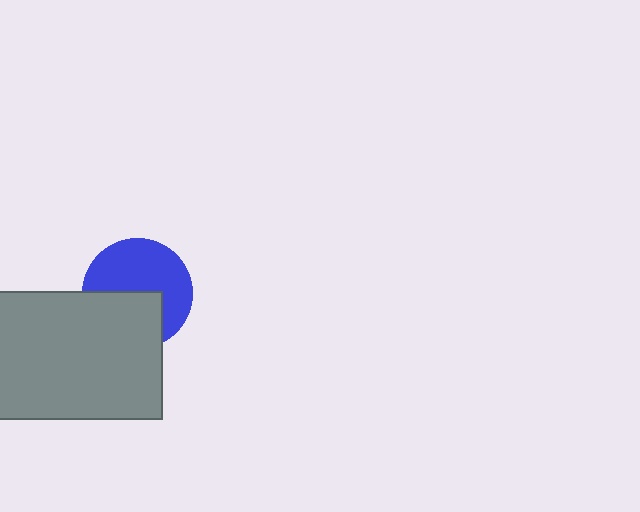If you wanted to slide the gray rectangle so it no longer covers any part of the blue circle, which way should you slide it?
Slide it down — that is the most direct way to separate the two shapes.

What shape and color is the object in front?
The object in front is a gray rectangle.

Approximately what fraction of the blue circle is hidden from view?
Roughly 41% of the blue circle is hidden behind the gray rectangle.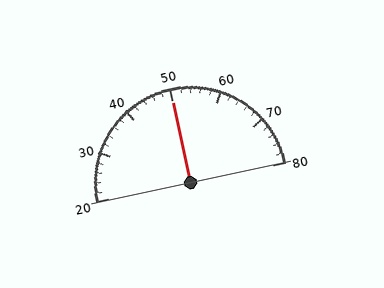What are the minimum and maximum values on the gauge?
The gauge ranges from 20 to 80.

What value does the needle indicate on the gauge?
The needle indicates approximately 50.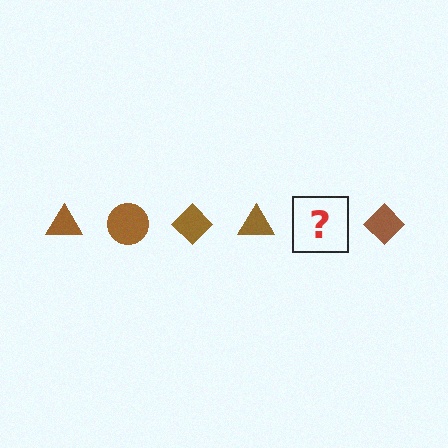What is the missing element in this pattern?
The missing element is a brown circle.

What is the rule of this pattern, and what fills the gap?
The rule is that the pattern cycles through triangle, circle, diamond shapes in brown. The gap should be filled with a brown circle.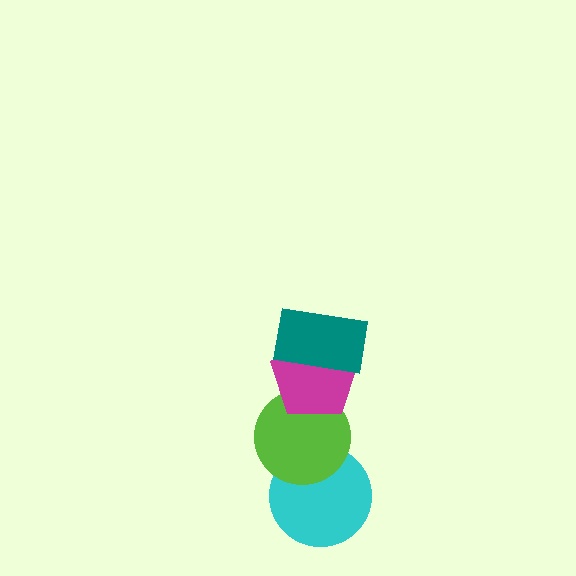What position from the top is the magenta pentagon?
The magenta pentagon is 2nd from the top.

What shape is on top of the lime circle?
The magenta pentagon is on top of the lime circle.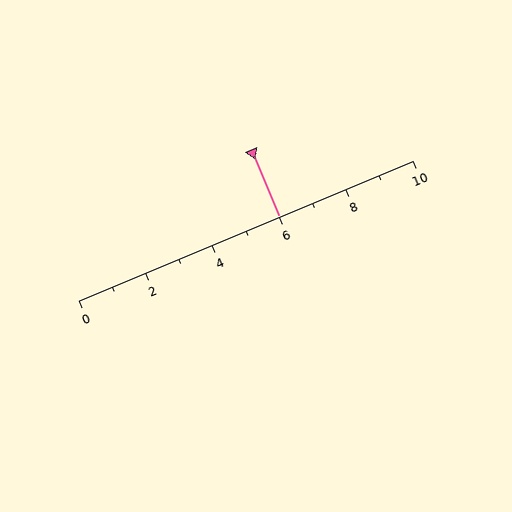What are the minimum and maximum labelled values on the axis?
The axis runs from 0 to 10.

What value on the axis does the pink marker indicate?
The marker indicates approximately 6.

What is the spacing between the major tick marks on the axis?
The major ticks are spaced 2 apart.